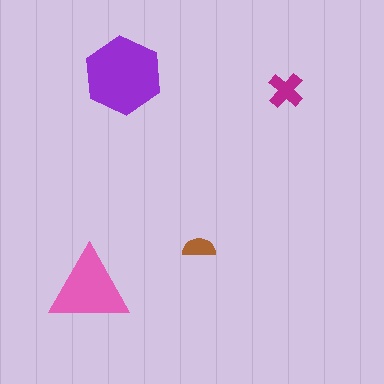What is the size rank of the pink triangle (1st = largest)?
2nd.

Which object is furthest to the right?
The magenta cross is rightmost.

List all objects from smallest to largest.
The brown semicircle, the magenta cross, the pink triangle, the purple hexagon.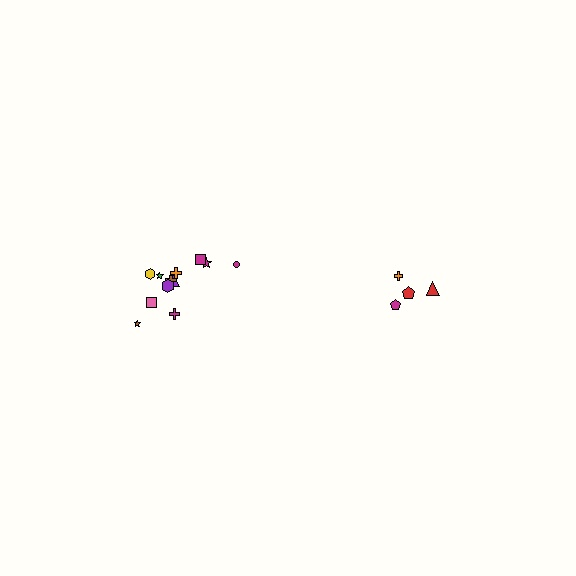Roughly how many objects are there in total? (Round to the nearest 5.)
Roughly 15 objects in total.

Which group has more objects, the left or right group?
The left group.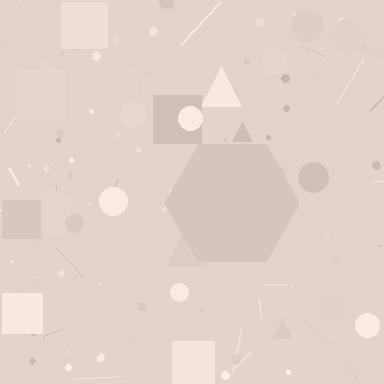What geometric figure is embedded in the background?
A hexagon is embedded in the background.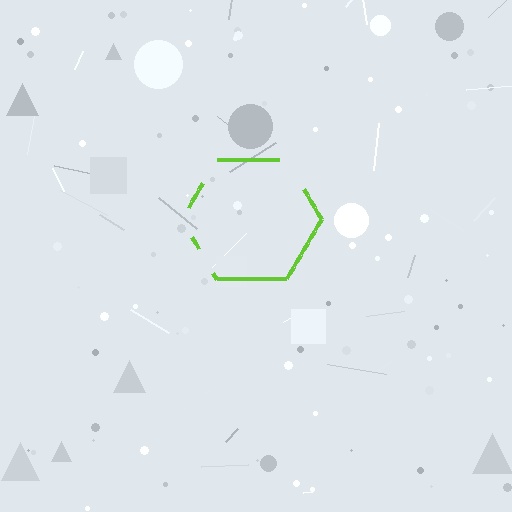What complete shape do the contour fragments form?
The contour fragments form a hexagon.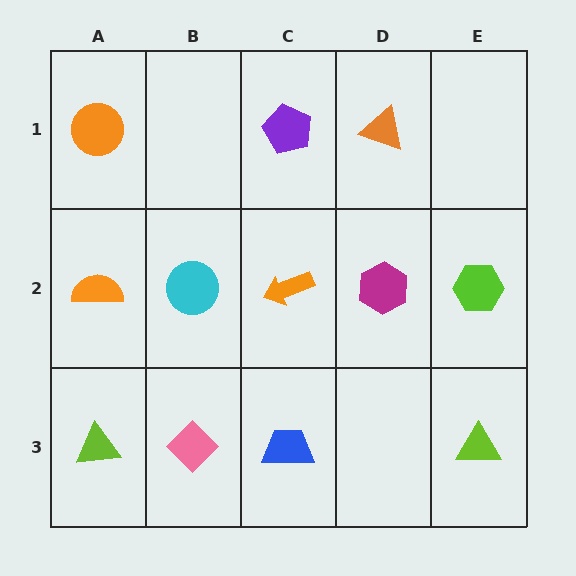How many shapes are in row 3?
4 shapes.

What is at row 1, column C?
A purple pentagon.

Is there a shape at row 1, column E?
No, that cell is empty.